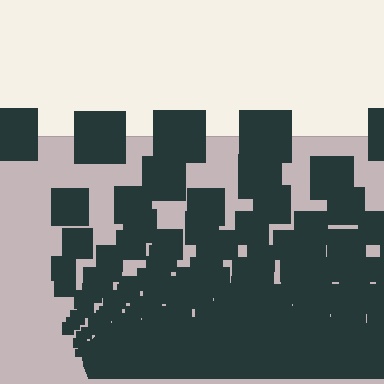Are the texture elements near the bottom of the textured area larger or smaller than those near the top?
Smaller. The gradient is inverted — elements near the bottom are smaller and denser.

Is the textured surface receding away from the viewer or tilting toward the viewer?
The surface appears to tilt toward the viewer. Texture elements get larger and sparser toward the top.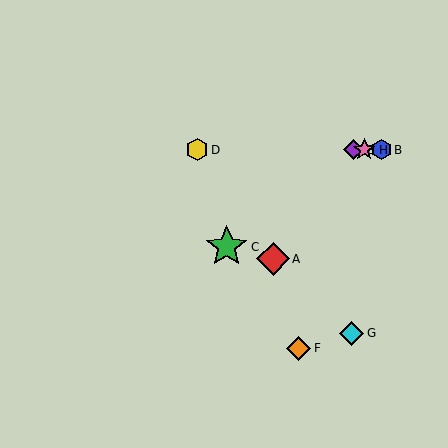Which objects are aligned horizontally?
Objects B, D, E, H are aligned horizontally.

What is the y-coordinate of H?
Object H is at y≈150.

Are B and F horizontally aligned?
No, B is at y≈150 and F is at y≈348.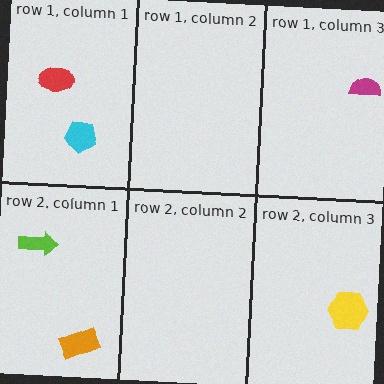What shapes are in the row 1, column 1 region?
The red ellipse, the cyan pentagon.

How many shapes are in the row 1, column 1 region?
2.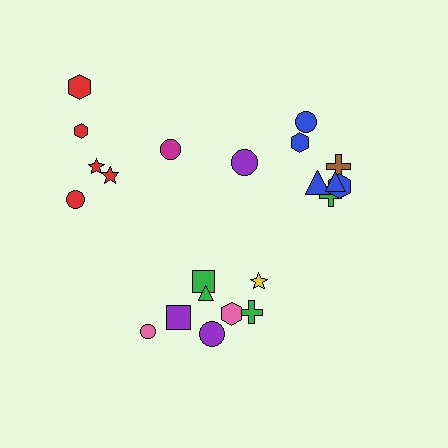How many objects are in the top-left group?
There are 6 objects.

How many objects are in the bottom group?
There are 8 objects.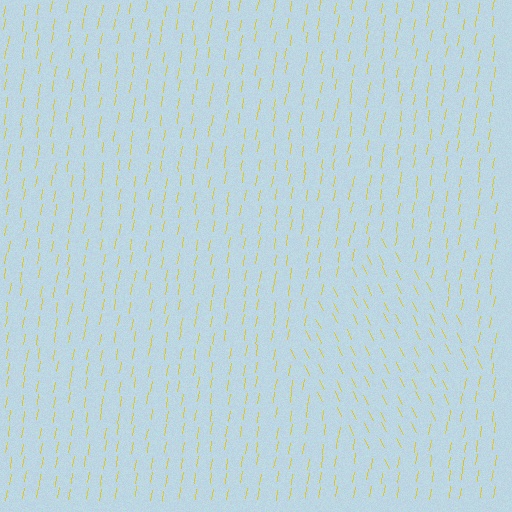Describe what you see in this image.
The image is filled with small yellow line segments. A diamond region in the image has lines oriented differently from the surrounding lines, creating a visible texture boundary.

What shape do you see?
I see a diamond.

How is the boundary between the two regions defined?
The boundary is defined purely by a change in line orientation (approximately 36 degrees difference). All lines are the same color and thickness.